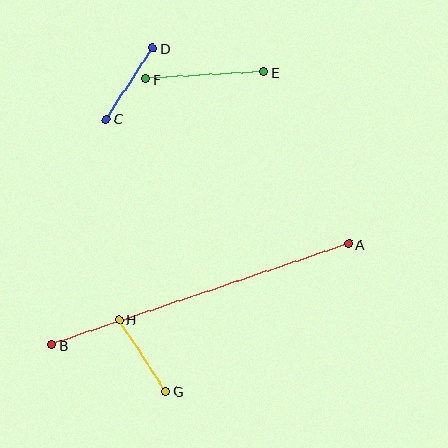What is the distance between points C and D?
The distance is approximately 85 pixels.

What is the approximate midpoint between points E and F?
The midpoint is at approximately (205, 75) pixels.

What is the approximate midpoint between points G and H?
The midpoint is at approximately (142, 355) pixels.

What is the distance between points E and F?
The distance is approximately 119 pixels.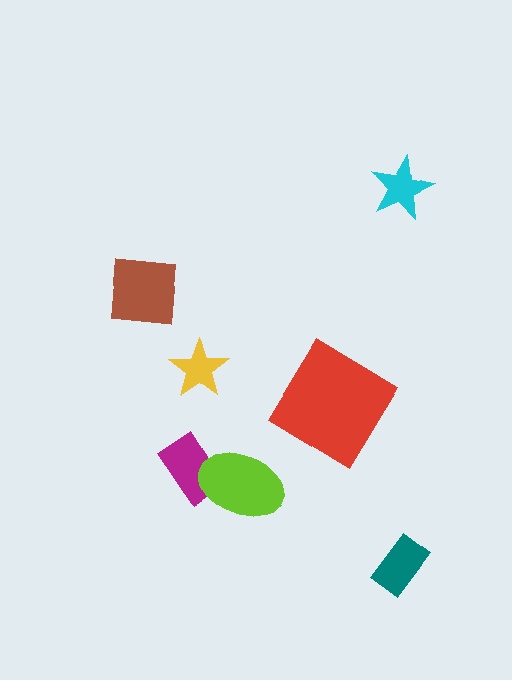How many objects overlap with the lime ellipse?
1 object overlaps with the lime ellipse.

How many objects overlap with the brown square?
0 objects overlap with the brown square.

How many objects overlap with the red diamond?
0 objects overlap with the red diamond.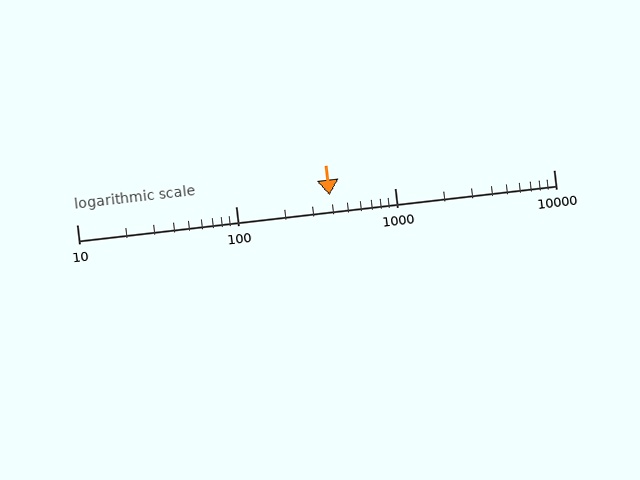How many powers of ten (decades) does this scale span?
The scale spans 3 decades, from 10 to 10000.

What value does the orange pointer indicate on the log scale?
The pointer indicates approximately 390.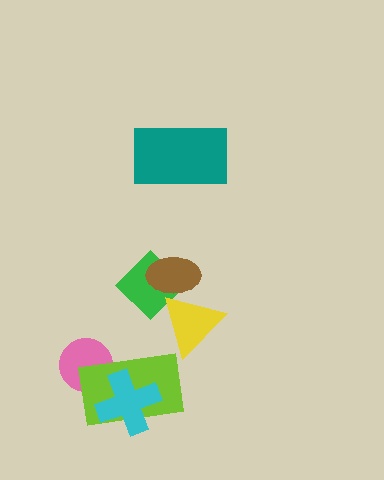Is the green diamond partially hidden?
Yes, it is partially covered by another shape.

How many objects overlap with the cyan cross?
1 object overlaps with the cyan cross.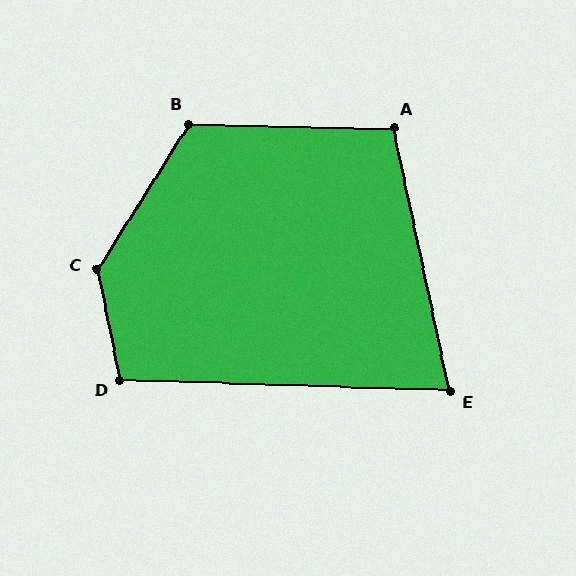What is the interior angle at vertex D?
Approximately 103 degrees (obtuse).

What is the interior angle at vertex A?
Approximately 103 degrees (obtuse).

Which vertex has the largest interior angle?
C, at approximately 136 degrees.